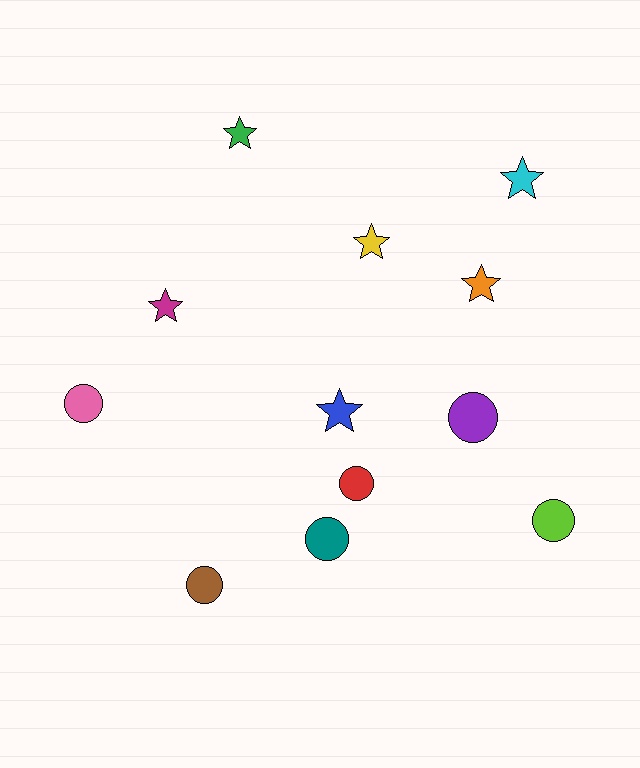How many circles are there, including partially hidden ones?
There are 6 circles.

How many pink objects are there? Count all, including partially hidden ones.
There is 1 pink object.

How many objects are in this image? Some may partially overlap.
There are 12 objects.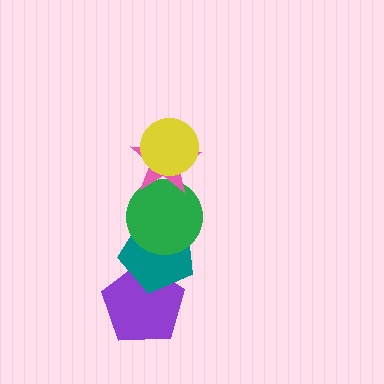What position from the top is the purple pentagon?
The purple pentagon is 5th from the top.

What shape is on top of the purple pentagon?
The teal pentagon is on top of the purple pentagon.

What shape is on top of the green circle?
The pink star is on top of the green circle.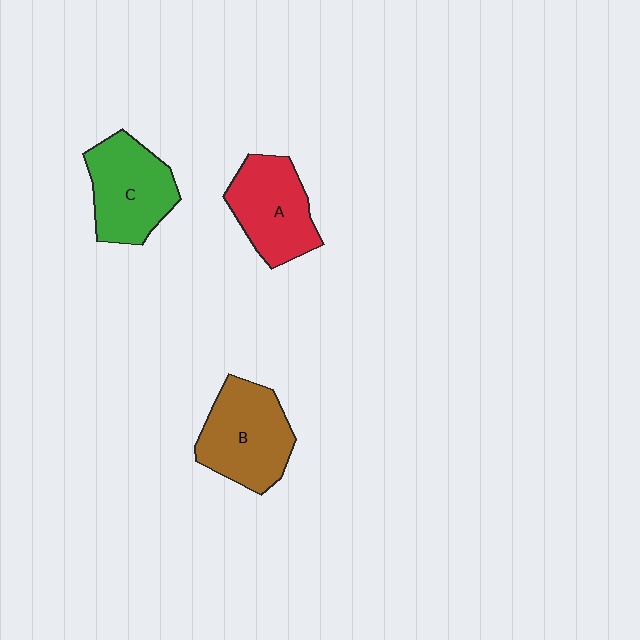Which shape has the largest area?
Shape B (brown).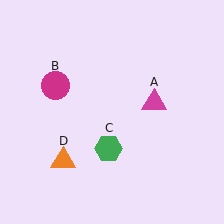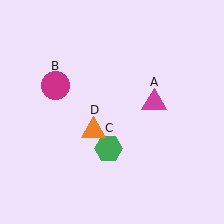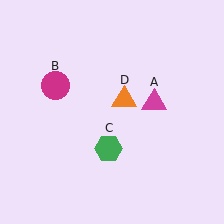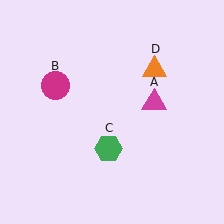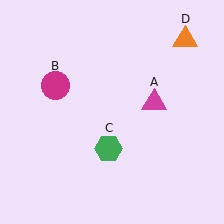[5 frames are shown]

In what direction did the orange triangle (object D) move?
The orange triangle (object D) moved up and to the right.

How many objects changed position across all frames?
1 object changed position: orange triangle (object D).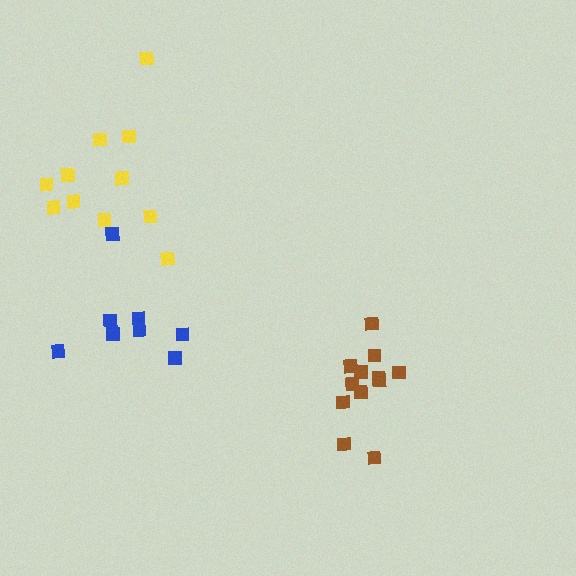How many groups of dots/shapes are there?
There are 3 groups.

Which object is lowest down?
The brown cluster is bottommost.